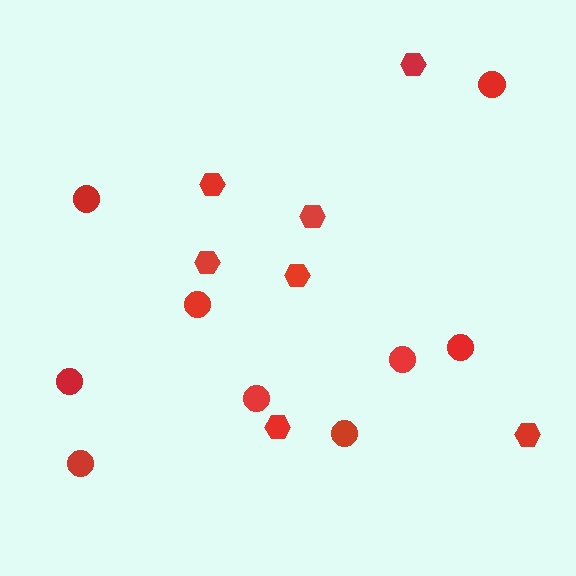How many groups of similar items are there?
There are 2 groups: one group of hexagons (7) and one group of circles (9).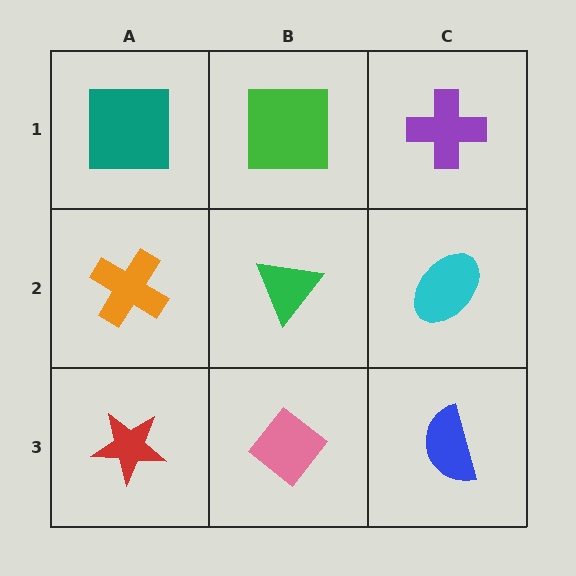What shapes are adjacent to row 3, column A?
An orange cross (row 2, column A), a pink diamond (row 3, column B).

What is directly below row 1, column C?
A cyan ellipse.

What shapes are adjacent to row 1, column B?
A green triangle (row 2, column B), a teal square (row 1, column A), a purple cross (row 1, column C).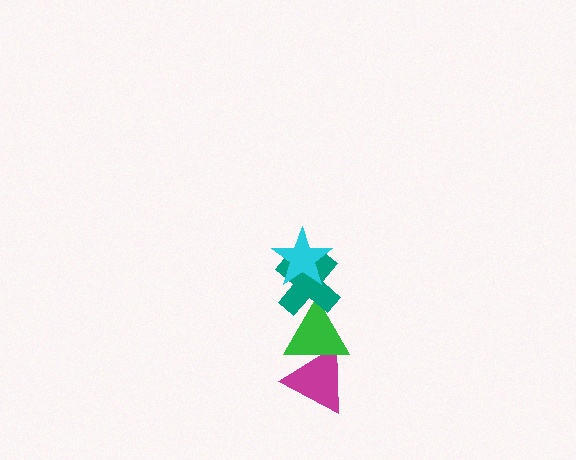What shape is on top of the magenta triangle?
The green triangle is on top of the magenta triangle.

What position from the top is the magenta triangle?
The magenta triangle is 4th from the top.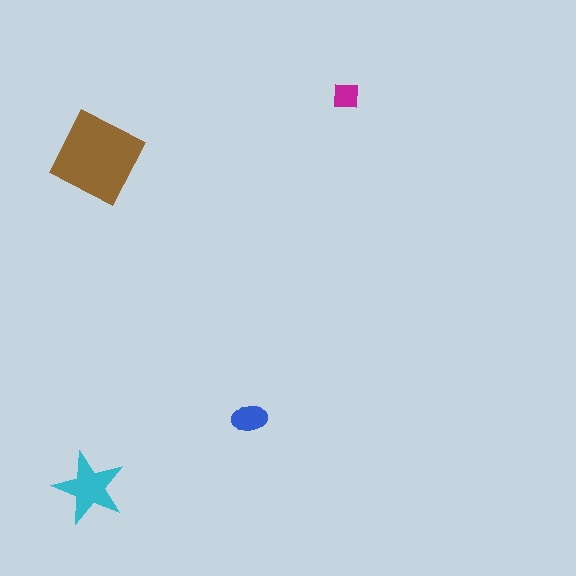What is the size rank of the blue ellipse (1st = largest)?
3rd.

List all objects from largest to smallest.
The brown square, the cyan star, the blue ellipse, the magenta square.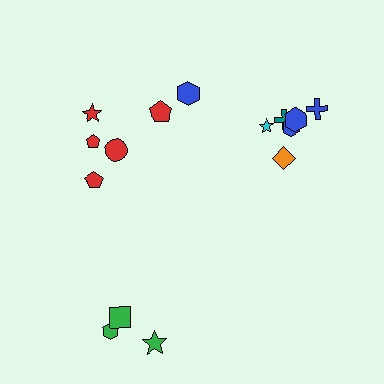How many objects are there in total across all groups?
There are 15 objects.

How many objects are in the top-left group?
There are 5 objects.